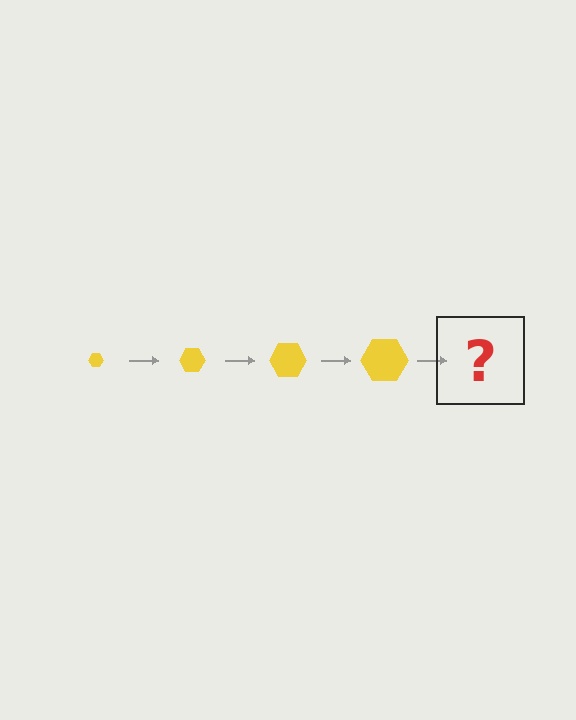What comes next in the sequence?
The next element should be a yellow hexagon, larger than the previous one.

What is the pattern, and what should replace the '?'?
The pattern is that the hexagon gets progressively larger each step. The '?' should be a yellow hexagon, larger than the previous one.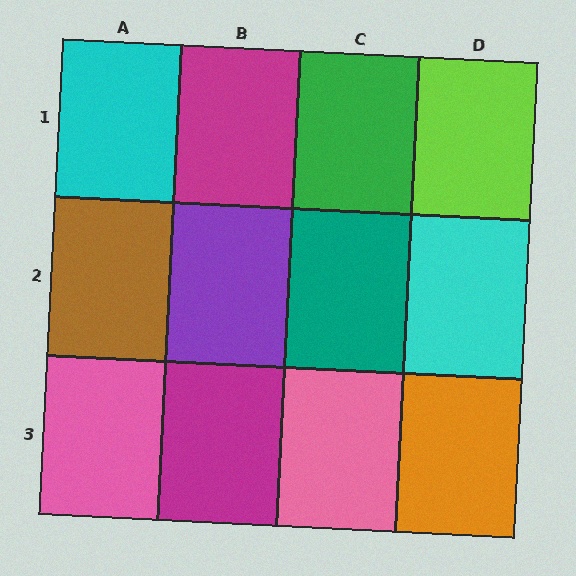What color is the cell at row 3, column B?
Magenta.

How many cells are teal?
1 cell is teal.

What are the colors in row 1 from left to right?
Cyan, magenta, green, lime.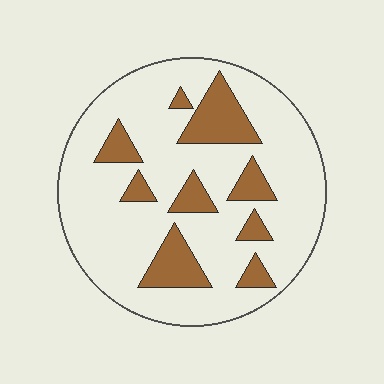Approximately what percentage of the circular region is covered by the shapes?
Approximately 20%.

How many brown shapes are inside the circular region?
9.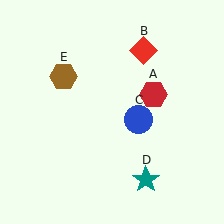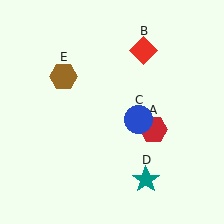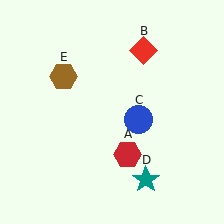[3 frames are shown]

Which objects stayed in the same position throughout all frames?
Red diamond (object B) and blue circle (object C) and teal star (object D) and brown hexagon (object E) remained stationary.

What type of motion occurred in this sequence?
The red hexagon (object A) rotated clockwise around the center of the scene.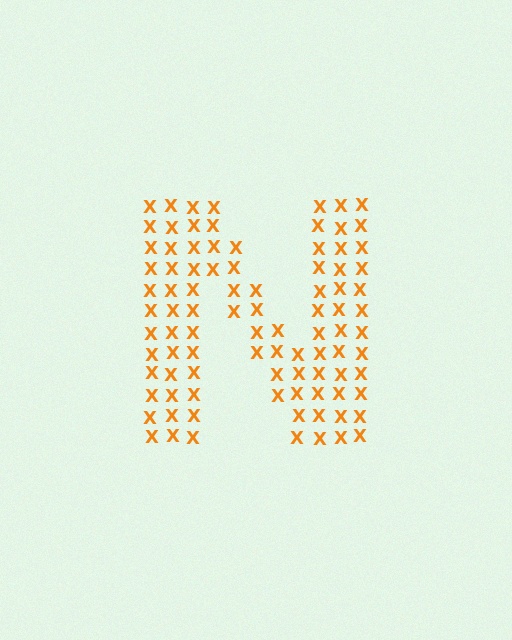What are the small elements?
The small elements are letter X's.